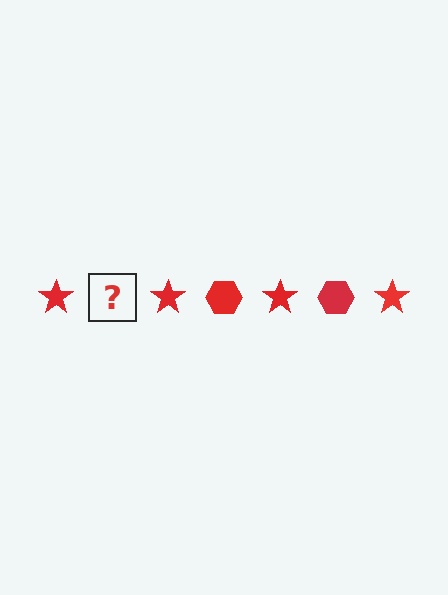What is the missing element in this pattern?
The missing element is a red hexagon.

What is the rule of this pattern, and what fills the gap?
The rule is that the pattern cycles through star, hexagon shapes in red. The gap should be filled with a red hexagon.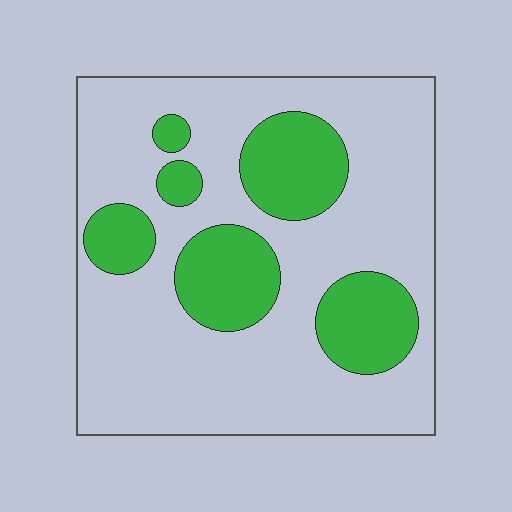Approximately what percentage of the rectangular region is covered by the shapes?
Approximately 25%.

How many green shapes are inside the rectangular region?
6.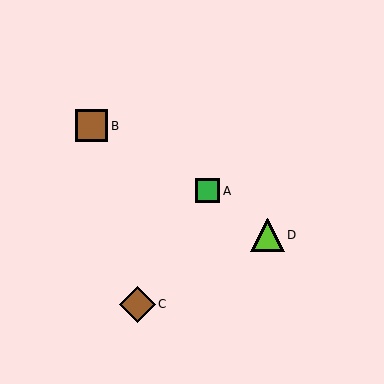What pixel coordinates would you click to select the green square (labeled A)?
Click at (208, 191) to select the green square A.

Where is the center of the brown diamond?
The center of the brown diamond is at (138, 304).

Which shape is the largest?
The brown diamond (labeled C) is the largest.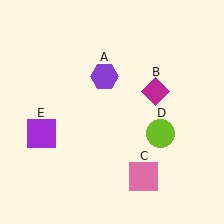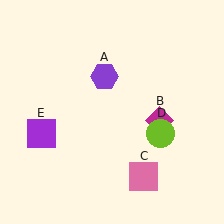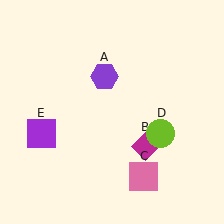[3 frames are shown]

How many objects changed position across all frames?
1 object changed position: magenta diamond (object B).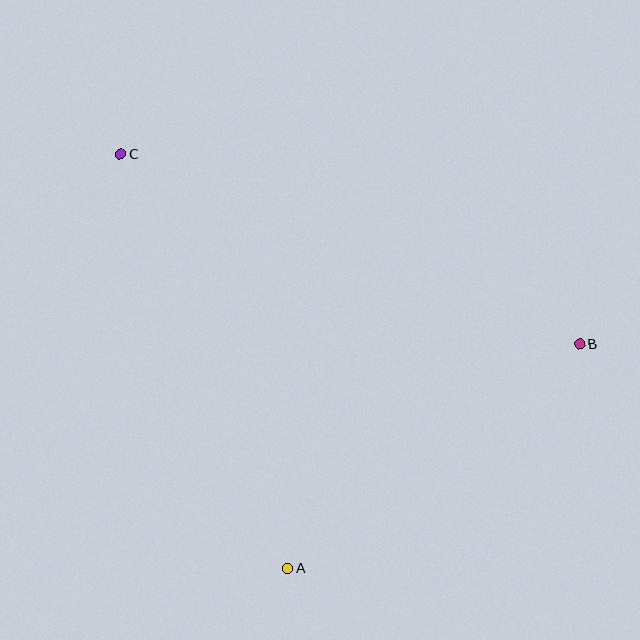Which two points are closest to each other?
Points A and B are closest to each other.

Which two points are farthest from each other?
Points B and C are farthest from each other.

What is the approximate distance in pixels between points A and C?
The distance between A and C is approximately 447 pixels.